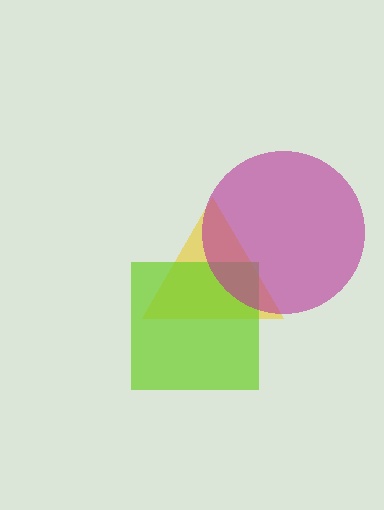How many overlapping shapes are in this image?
There are 3 overlapping shapes in the image.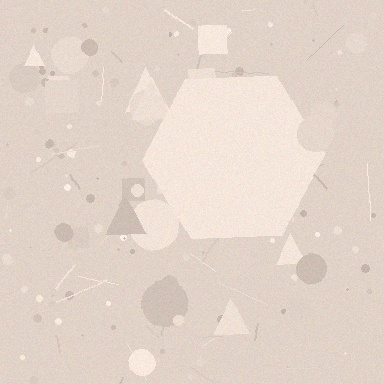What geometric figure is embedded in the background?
A hexagon is embedded in the background.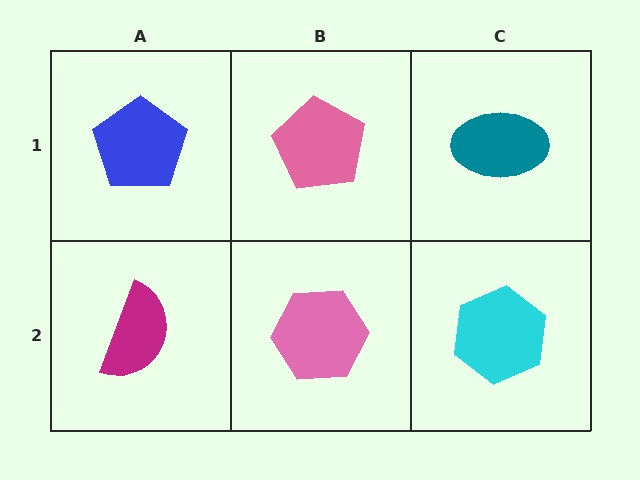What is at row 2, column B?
A pink hexagon.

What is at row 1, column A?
A blue pentagon.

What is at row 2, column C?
A cyan hexagon.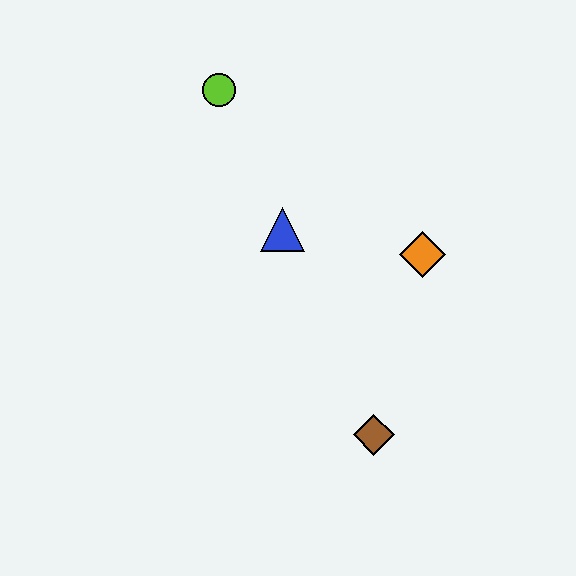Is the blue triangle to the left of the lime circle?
No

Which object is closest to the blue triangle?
The orange diamond is closest to the blue triangle.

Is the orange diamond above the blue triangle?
No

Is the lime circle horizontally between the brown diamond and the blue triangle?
No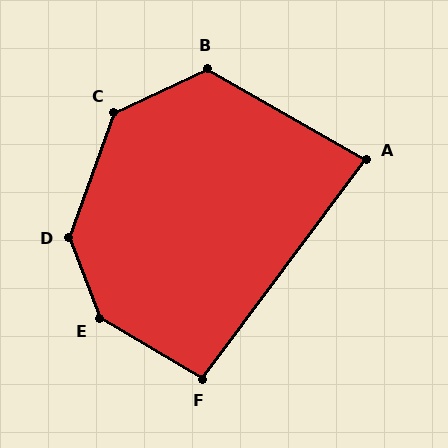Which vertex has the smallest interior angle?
A, at approximately 83 degrees.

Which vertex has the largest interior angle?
E, at approximately 141 degrees.